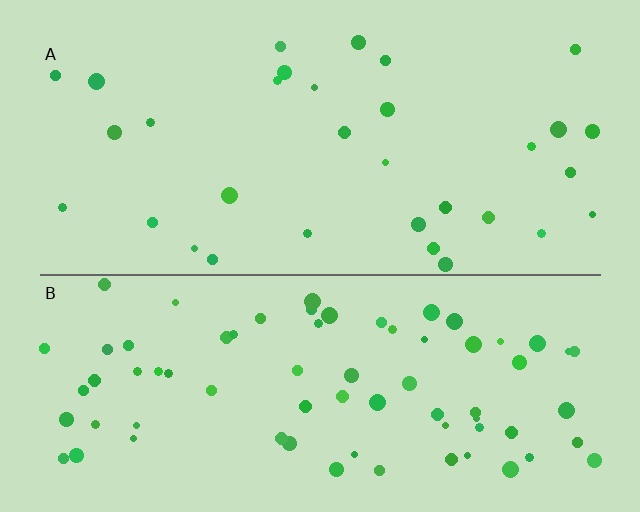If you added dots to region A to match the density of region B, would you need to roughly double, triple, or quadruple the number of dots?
Approximately double.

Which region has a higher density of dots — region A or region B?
B (the bottom).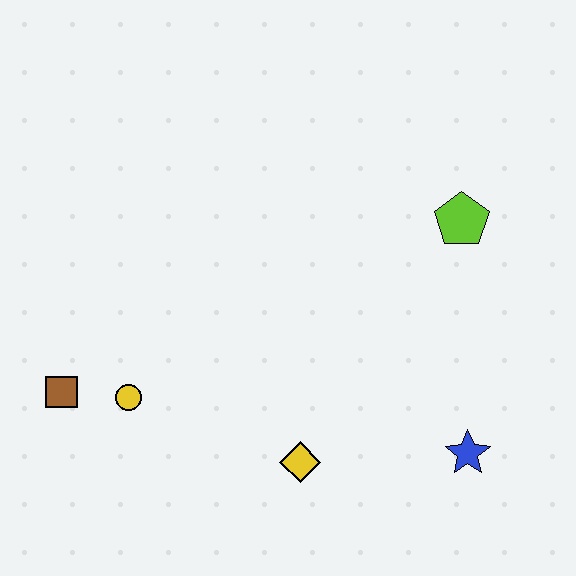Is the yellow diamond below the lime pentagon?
Yes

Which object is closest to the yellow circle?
The brown square is closest to the yellow circle.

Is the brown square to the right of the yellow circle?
No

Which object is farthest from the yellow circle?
The lime pentagon is farthest from the yellow circle.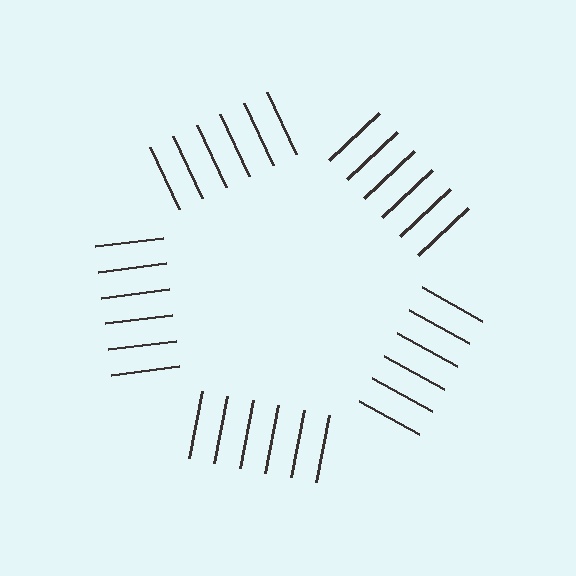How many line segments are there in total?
30 — 6 along each of the 5 edges.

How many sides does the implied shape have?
5 sides — the line-ends trace a pentagon.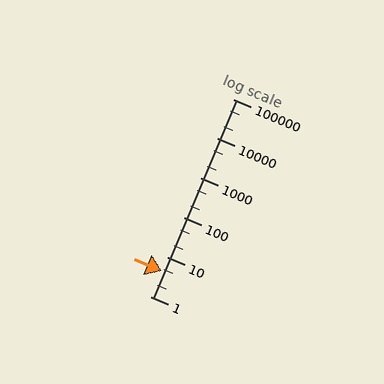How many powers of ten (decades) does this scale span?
The scale spans 5 decades, from 1 to 100000.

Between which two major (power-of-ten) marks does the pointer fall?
The pointer is between 1 and 10.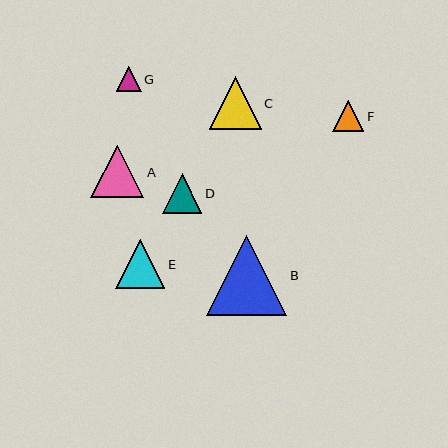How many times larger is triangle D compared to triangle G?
Triangle D is approximately 1.6 times the size of triangle G.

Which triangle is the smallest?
Triangle G is the smallest with a size of approximately 25 pixels.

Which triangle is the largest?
Triangle B is the largest with a size of approximately 81 pixels.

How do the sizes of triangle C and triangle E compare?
Triangle C and triangle E are approximately the same size.